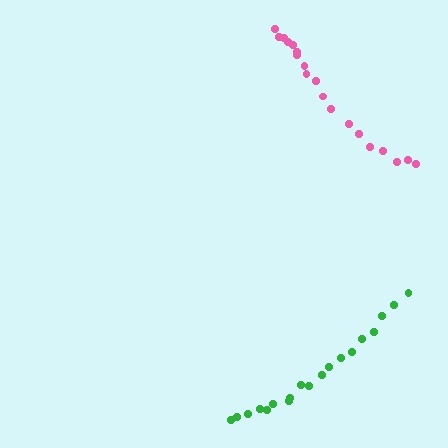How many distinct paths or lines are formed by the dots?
There are 2 distinct paths.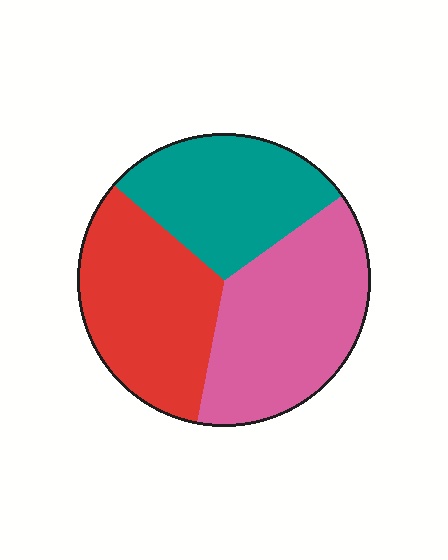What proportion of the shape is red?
Red takes up about one third (1/3) of the shape.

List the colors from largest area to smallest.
From largest to smallest: pink, red, teal.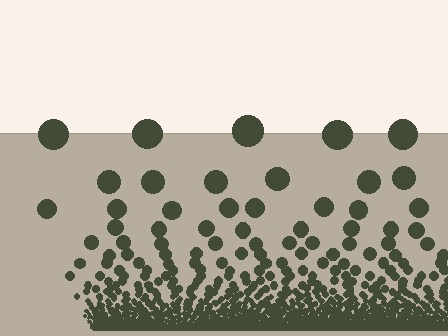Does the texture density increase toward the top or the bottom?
Density increases toward the bottom.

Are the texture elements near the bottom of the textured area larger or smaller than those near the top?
Smaller. The gradient is inverted — elements near the bottom are smaller and denser.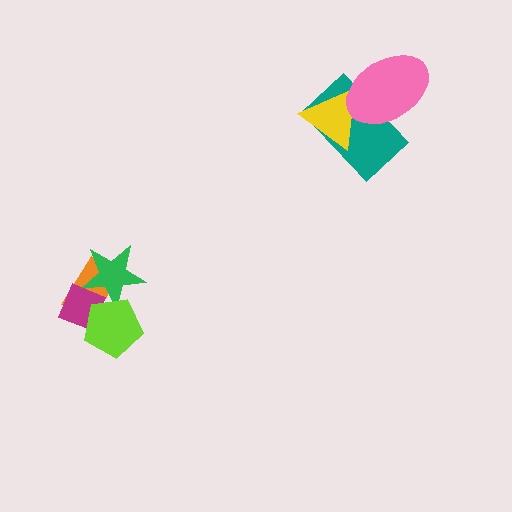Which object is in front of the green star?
The lime pentagon is in front of the green star.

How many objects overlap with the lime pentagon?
3 objects overlap with the lime pentagon.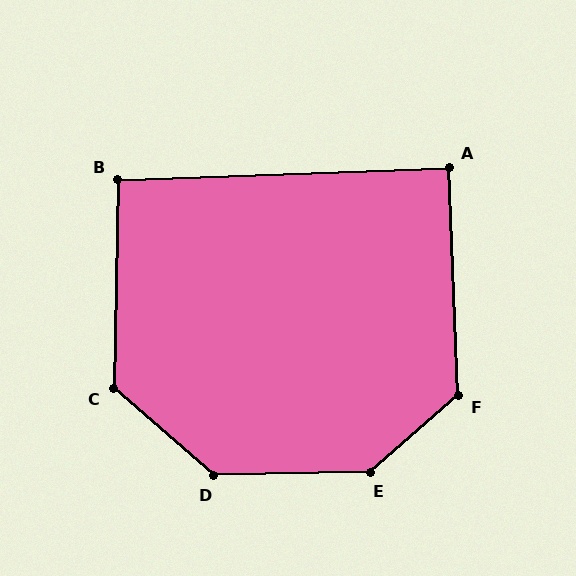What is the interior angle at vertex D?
Approximately 138 degrees (obtuse).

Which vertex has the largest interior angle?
E, at approximately 140 degrees.